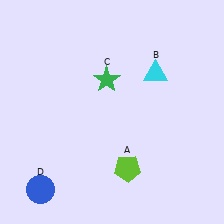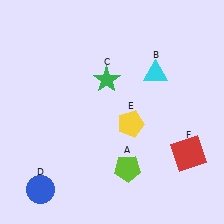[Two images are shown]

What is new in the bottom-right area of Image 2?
A red square (F) was added in the bottom-right area of Image 2.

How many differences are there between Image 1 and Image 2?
There are 2 differences between the two images.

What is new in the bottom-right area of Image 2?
A yellow pentagon (E) was added in the bottom-right area of Image 2.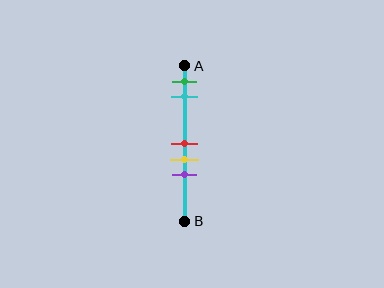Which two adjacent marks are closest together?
The red and yellow marks are the closest adjacent pair.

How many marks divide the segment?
There are 5 marks dividing the segment.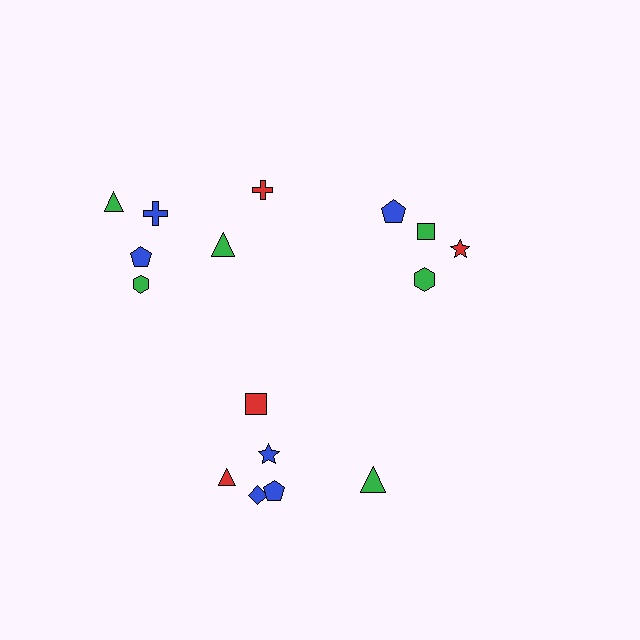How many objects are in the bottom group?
There are 6 objects.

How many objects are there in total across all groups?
There are 16 objects.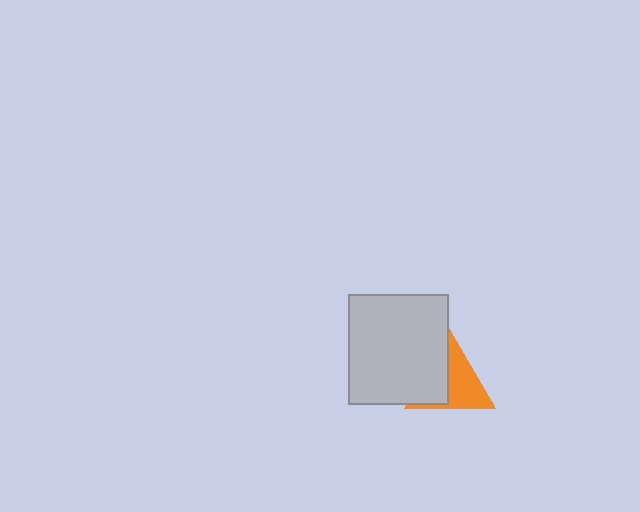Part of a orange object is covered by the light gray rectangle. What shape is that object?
It is a triangle.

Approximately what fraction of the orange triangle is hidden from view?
Roughly 45% of the orange triangle is hidden behind the light gray rectangle.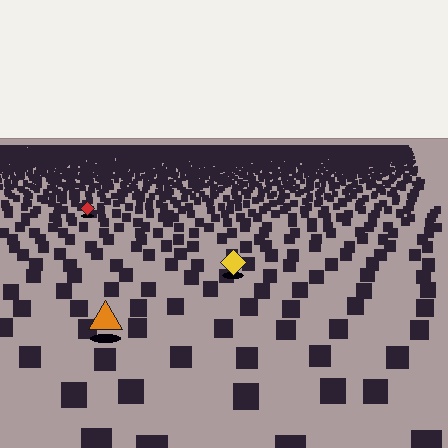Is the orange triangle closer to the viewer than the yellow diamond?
Yes. The orange triangle is closer — you can tell from the texture gradient: the ground texture is coarser near it.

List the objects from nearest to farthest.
From nearest to farthest: the orange triangle, the yellow diamond, the red diamond.